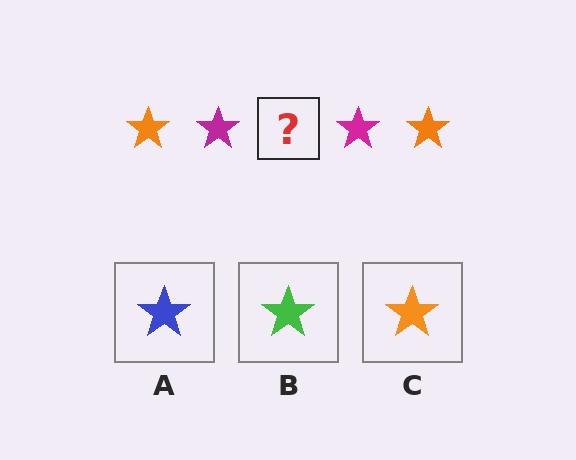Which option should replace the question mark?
Option C.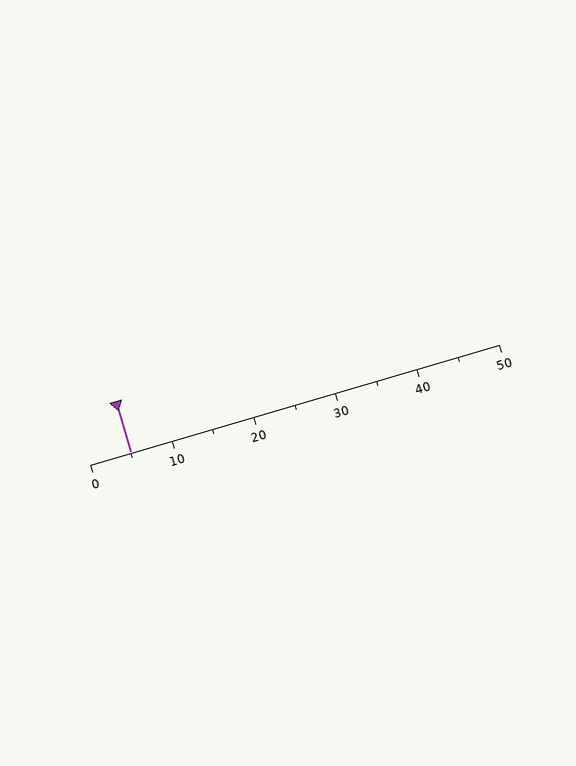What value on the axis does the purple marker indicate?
The marker indicates approximately 5.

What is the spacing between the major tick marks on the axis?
The major ticks are spaced 10 apart.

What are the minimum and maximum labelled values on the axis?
The axis runs from 0 to 50.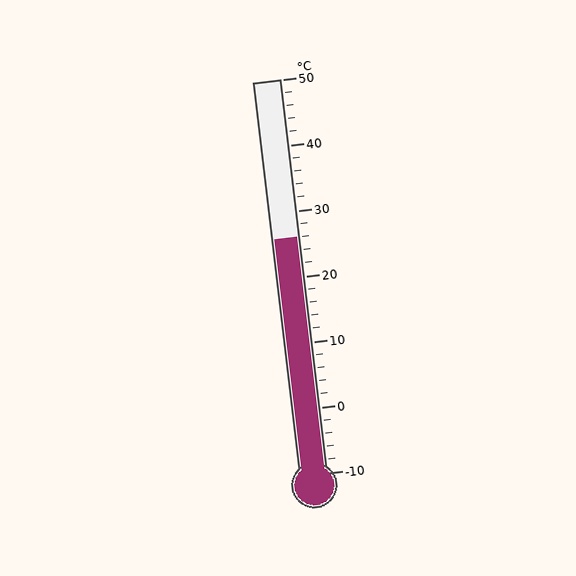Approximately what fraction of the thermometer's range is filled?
The thermometer is filled to approximately 60% of its range.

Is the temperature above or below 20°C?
The temperature is above 20°C.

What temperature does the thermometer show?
The thermometer shows approximately 26°C.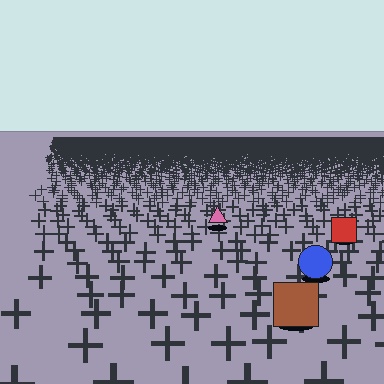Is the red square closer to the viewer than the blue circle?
No. The blue circle is closer — you can tell from the texture gradient: the ground texture is coarser near it.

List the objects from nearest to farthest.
From nearest to farthest: the brown square, the blue circle, the red square, the pink triangle.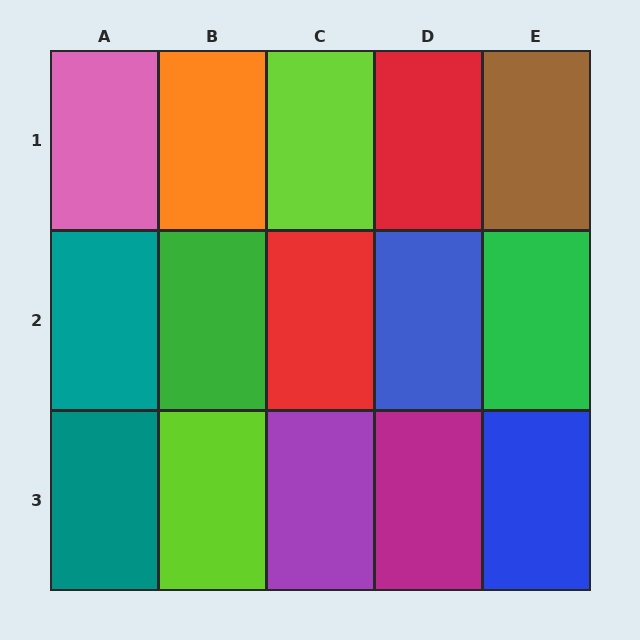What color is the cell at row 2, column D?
Blue.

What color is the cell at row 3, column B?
Lime.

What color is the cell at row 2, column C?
Red.